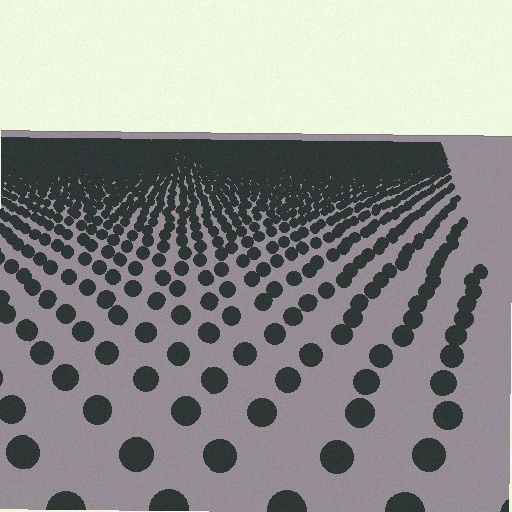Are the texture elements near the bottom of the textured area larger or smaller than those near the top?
Larger. Near the bottom, elements are closer to the viewer and appear at a bigger on-screen size.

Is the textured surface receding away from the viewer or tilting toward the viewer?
The surface is receding away from the viewer. Texture elements get smaller and denser toward the top.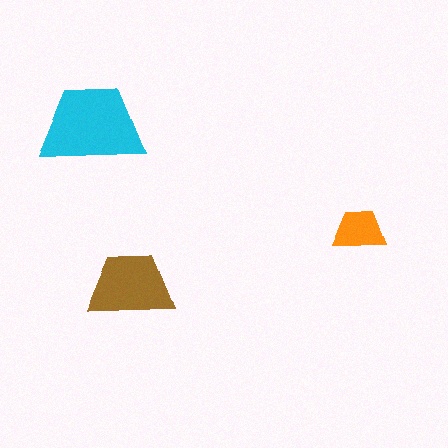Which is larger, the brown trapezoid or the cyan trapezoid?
The cyan one.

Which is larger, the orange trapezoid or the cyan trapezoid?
The cyan one.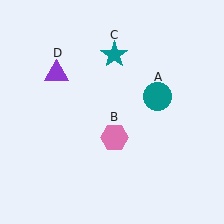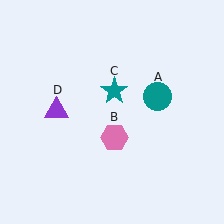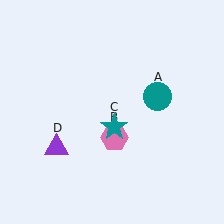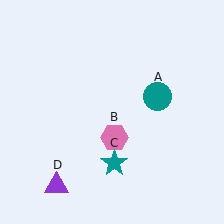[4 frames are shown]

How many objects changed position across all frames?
2 objects changed position: teal star (object C), purple triangle (object D).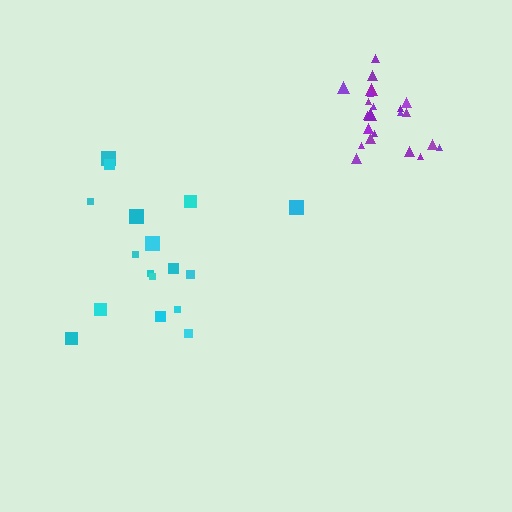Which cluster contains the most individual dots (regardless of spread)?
Purple (22).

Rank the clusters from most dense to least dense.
purple, cyan.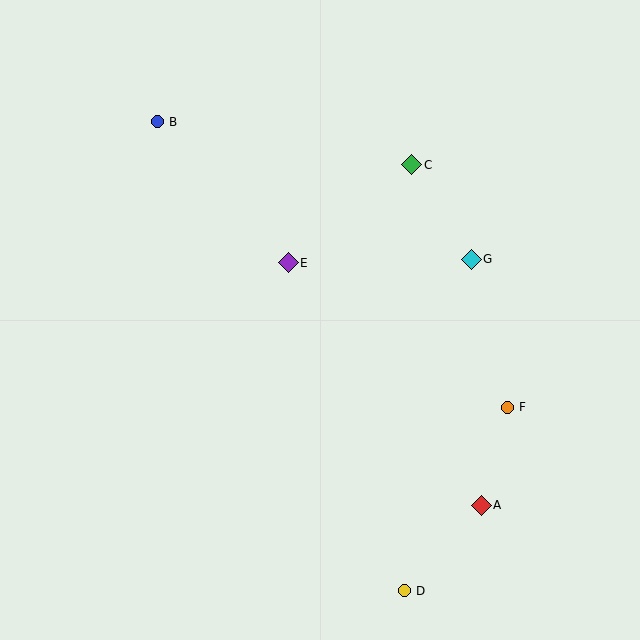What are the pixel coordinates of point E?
Point E is at (288, 263).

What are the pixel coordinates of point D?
Point D is at (404, 591).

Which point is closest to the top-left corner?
Point B is closest to the top-left corner.